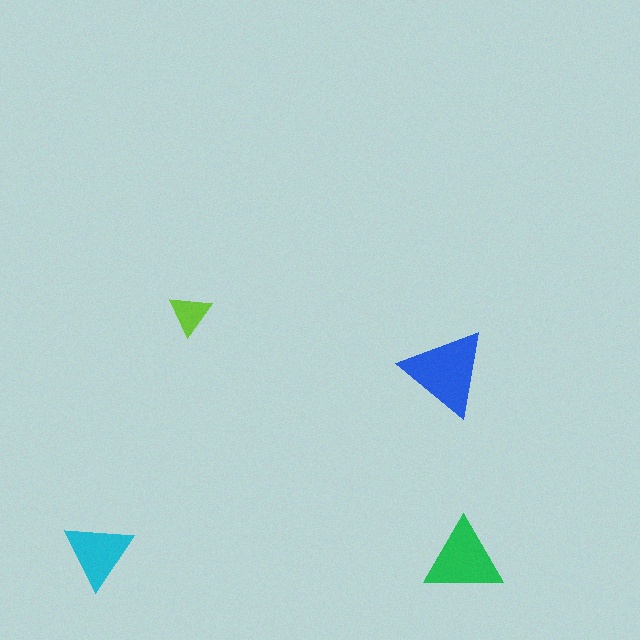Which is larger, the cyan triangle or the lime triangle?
The cyan one.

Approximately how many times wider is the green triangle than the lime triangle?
About 2 times wider.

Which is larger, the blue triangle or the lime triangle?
The blue one.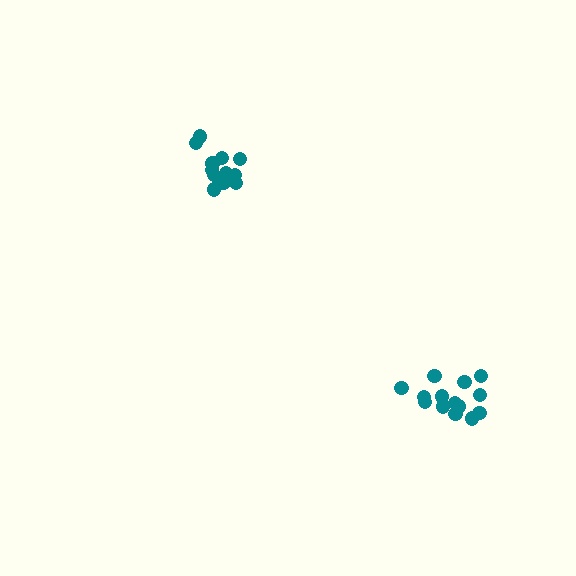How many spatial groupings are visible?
There are 2 spatial groupings.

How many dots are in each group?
Group 1: 14 dots, Group 2: 15 dots (29 total).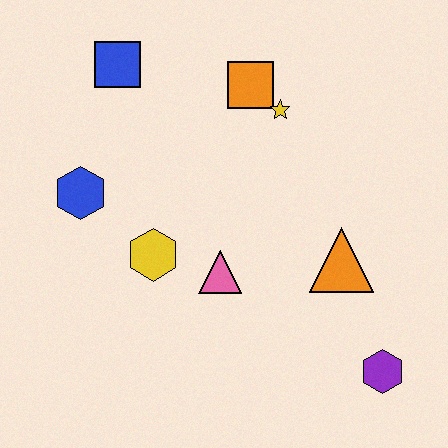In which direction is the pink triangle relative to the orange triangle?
The pink triangle is to the left of the orange triangle.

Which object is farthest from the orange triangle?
The blue square is farthest from the orange triangle.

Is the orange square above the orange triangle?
Yes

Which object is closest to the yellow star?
The orange square is closest to the yellow star.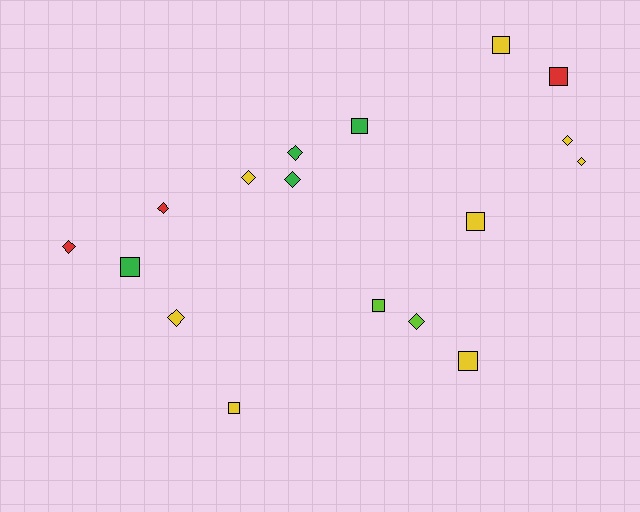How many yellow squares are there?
There are 4 yellow squares.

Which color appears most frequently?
Yellow, with 8 objects.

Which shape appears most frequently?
Diamond, with 9 objects.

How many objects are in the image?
There are 17 objects.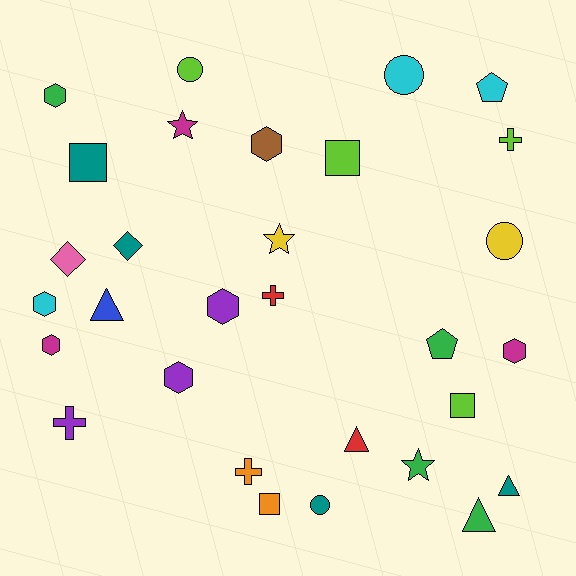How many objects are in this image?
There are 30 objects.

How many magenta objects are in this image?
There are 3 magenta objects.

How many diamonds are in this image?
There are 2 diamonds.